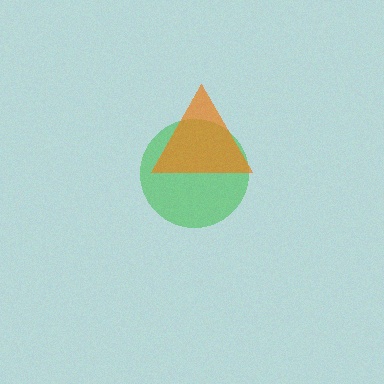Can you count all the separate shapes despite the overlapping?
Yes, there are 2 separate shapes.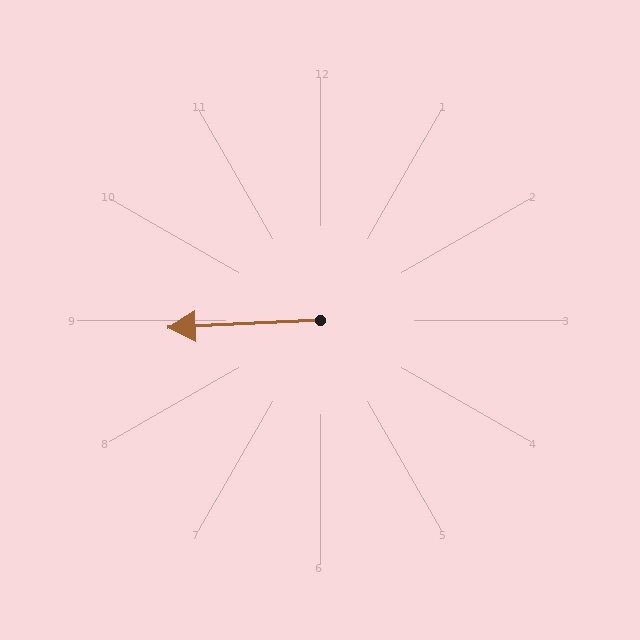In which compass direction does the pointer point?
West.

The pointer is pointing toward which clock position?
Roughly 9 o'clock.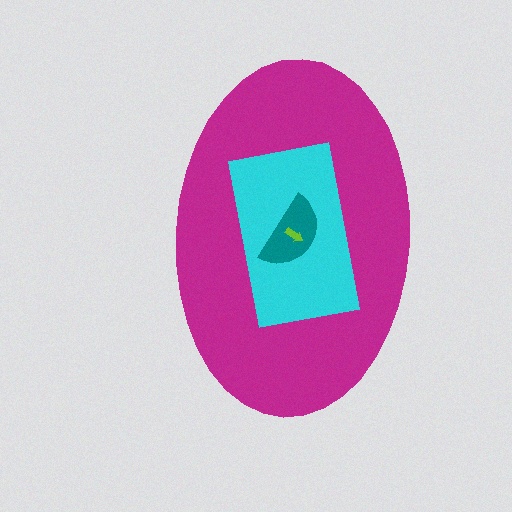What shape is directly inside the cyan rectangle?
The teal semicircle.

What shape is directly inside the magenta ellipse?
The cyan rectangle.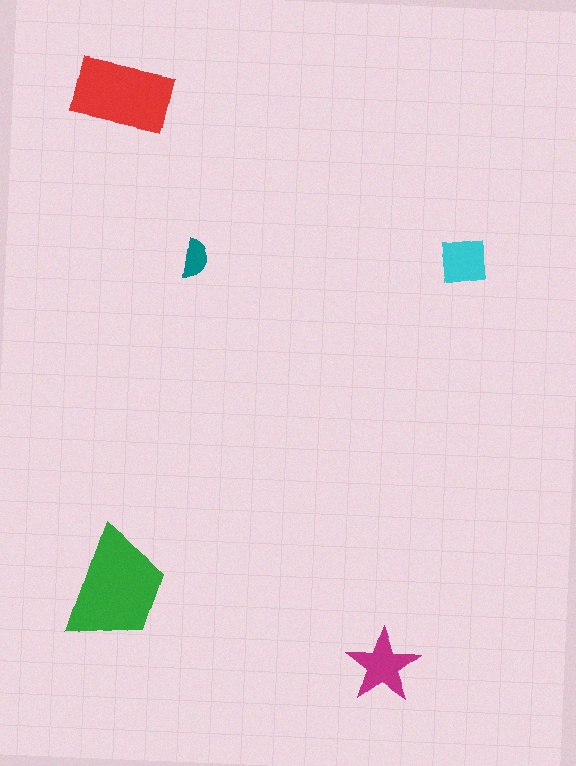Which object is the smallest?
The teal semicircle.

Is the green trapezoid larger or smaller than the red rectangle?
Larger.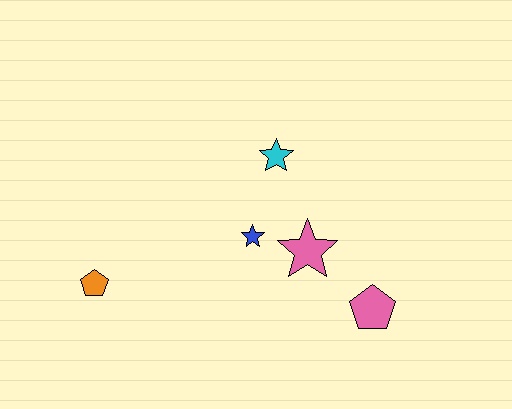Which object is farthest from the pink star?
The orange pentagon is farthest from the pink star.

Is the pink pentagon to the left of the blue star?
No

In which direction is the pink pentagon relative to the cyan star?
The pink pentagon is below the cyan star.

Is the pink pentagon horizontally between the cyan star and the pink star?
No